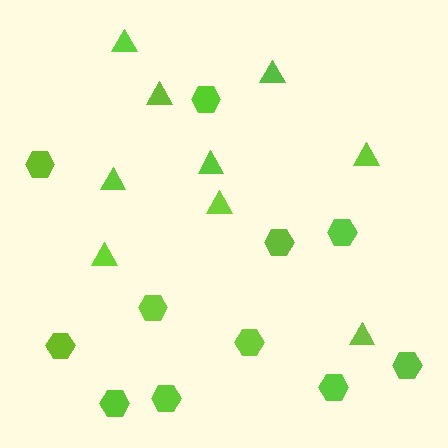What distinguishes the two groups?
There are 2 groups: one group of triangles (9) and one group of hexagons (11).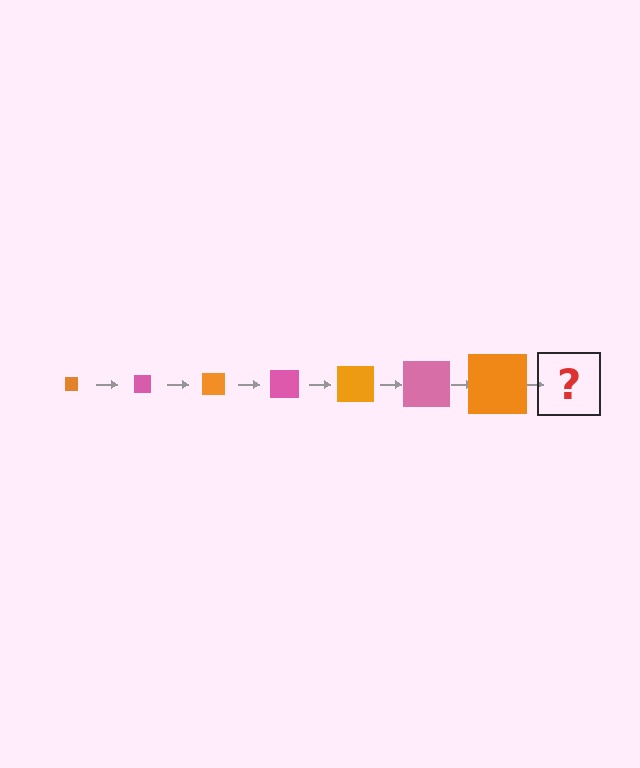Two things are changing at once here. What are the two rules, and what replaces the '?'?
The two rules are that the square grows larger each step and the color cycles through orange and pink. The '?' should be a pink square, larger than the previous one.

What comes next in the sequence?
The next element should be a pink square, larger than the previous one.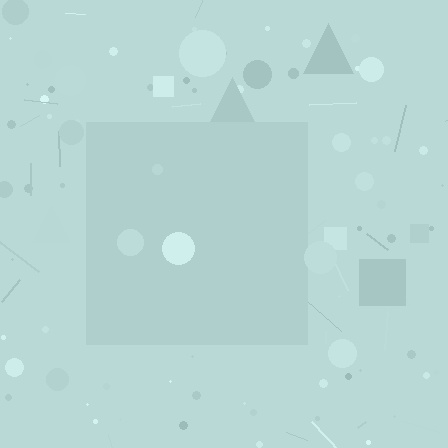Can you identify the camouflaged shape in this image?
The camouflaged shape is a square.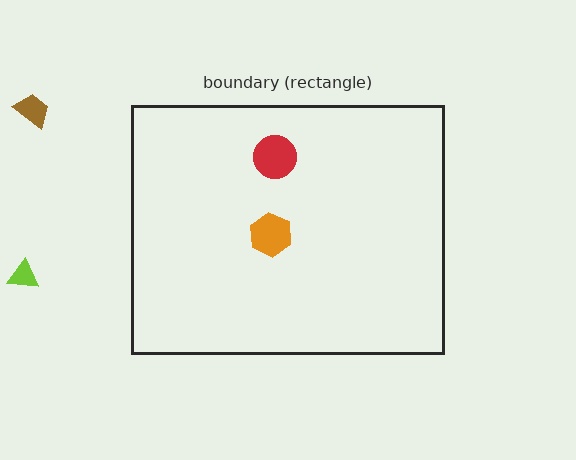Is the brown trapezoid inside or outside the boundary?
Outside.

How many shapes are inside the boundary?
2 inside, 2 outside.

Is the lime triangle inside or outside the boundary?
Outside.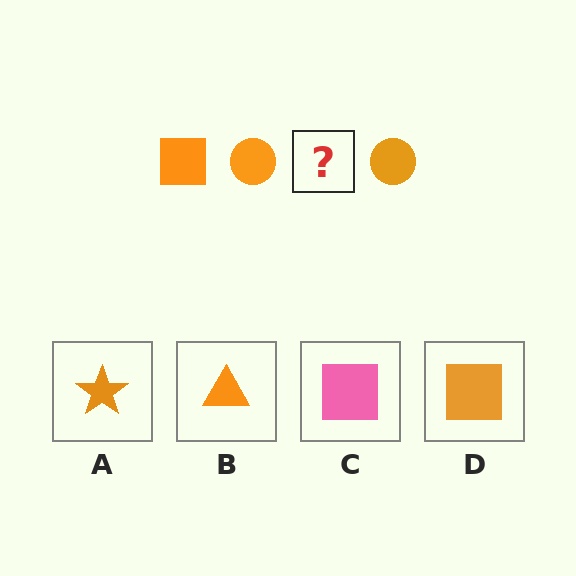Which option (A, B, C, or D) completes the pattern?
D.